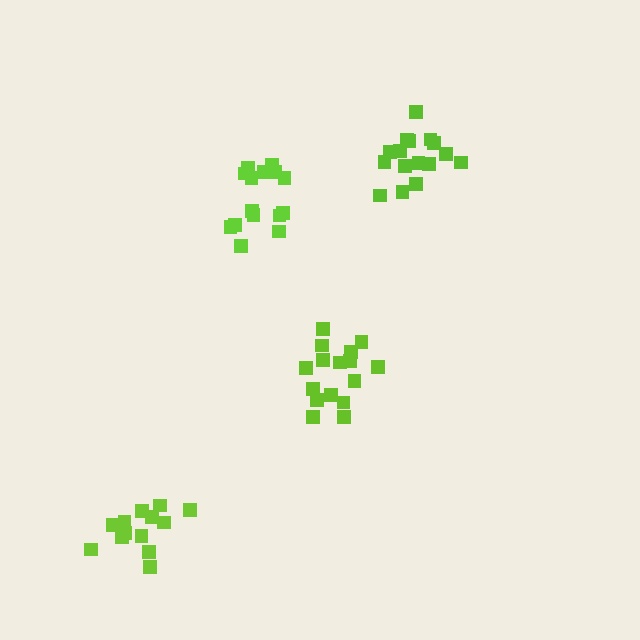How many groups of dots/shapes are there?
There are 4 groups.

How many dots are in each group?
Group 1: 16 dots, Group 2: 14 dots, Group 3: 15 dots, Group 4: 16 dots (61 total).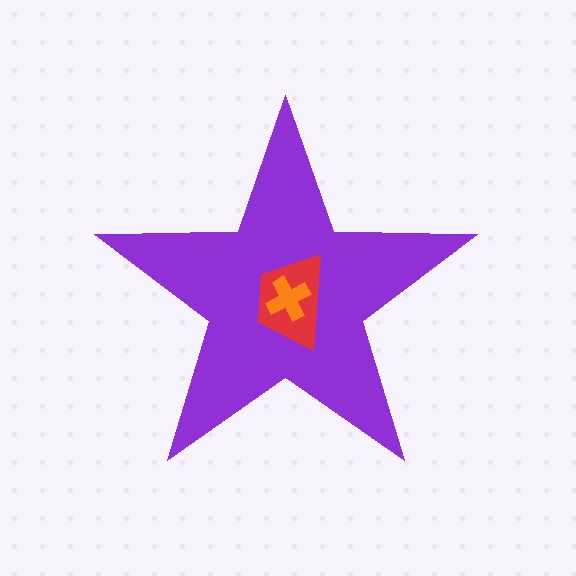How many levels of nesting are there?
3.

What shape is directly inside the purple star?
The red trapezoid.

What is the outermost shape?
The purple star.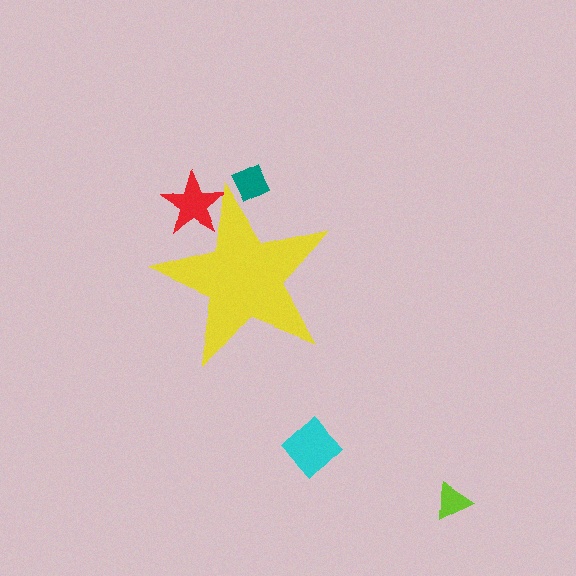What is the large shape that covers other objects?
A yellow star.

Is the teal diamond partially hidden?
Yes, the teal diamond is partially hidden behind the yellow star.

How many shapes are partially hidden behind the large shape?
2 shapes are partially hidden.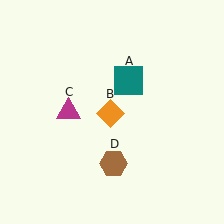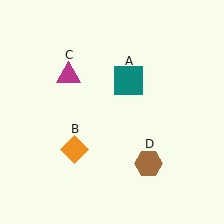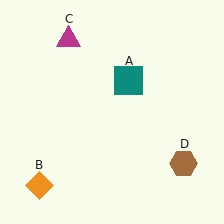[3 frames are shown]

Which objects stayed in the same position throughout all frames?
Teal square (object A) remained stationary.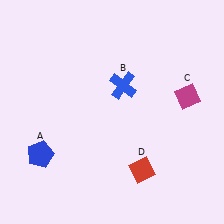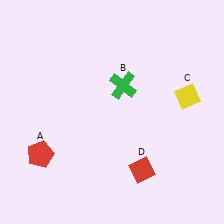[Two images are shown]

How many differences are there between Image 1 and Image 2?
There are 3 differences between the two images.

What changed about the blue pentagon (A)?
In Image 1, A is blue. In Image 2, it changed to red.